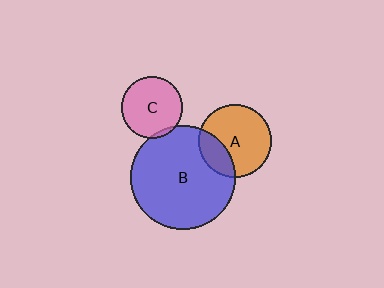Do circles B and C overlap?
Yes.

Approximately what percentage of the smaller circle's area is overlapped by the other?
Approximately 5%.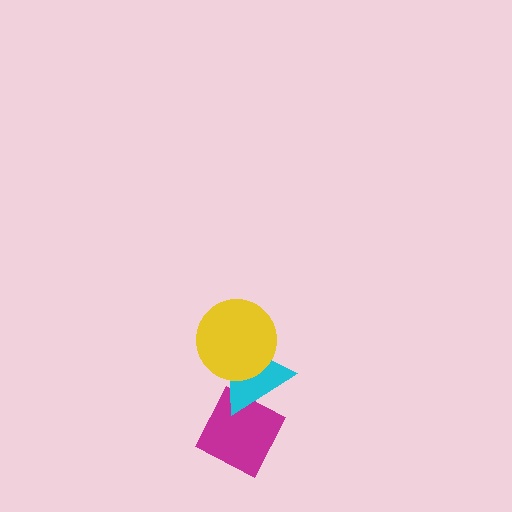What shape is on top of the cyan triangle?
The yellow circle is on top of the cyan triangle.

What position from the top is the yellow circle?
The yellow circle is 1st from the top.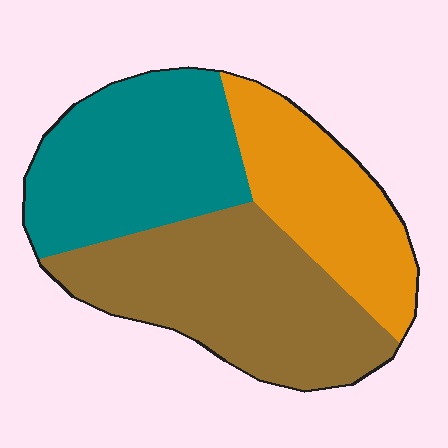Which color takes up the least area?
Orange, at roughly 25%.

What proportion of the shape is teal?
Teal takes up about one third (1/3) of the shape.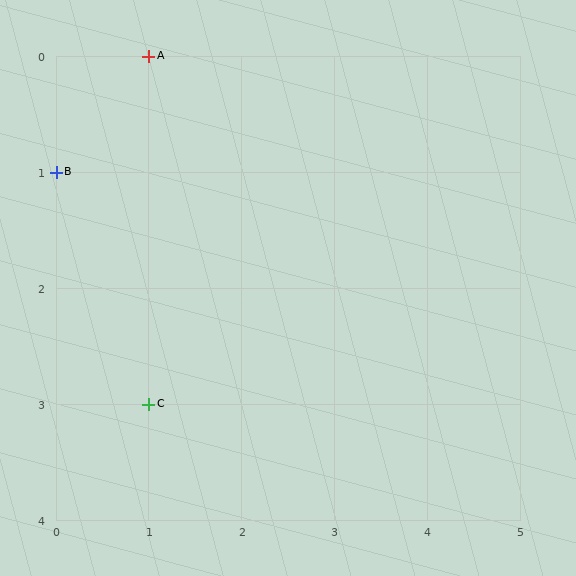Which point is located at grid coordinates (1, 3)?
Point C is at (1, 3).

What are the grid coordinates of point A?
Point A is at grid coordinates (1, 0).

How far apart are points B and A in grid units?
Points B and A are 1 column and 1 row apart (about 1.4 grid units diagonally).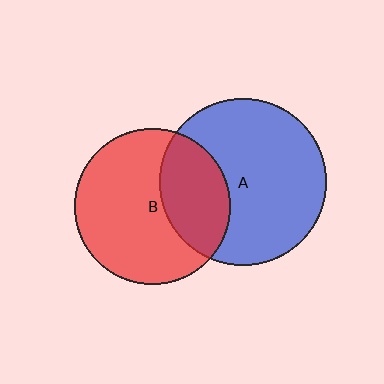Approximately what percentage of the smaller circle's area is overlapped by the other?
Approximately 35%.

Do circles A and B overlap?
Yes.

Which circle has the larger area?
Circle A (blue).